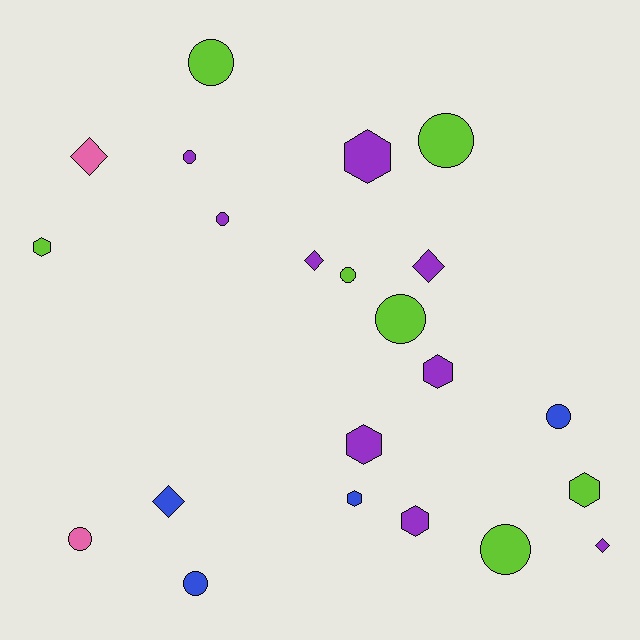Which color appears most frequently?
Purple, with 9 objects.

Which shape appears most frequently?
Circle, with 10 objects.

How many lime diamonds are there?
There are no lime diamonds.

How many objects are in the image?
There are 22 objects.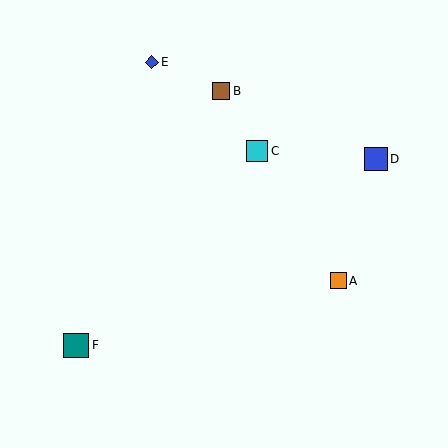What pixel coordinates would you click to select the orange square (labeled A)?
Click at (338, 281) to select the orange square A.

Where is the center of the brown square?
The center of the brown square is at (221, 91).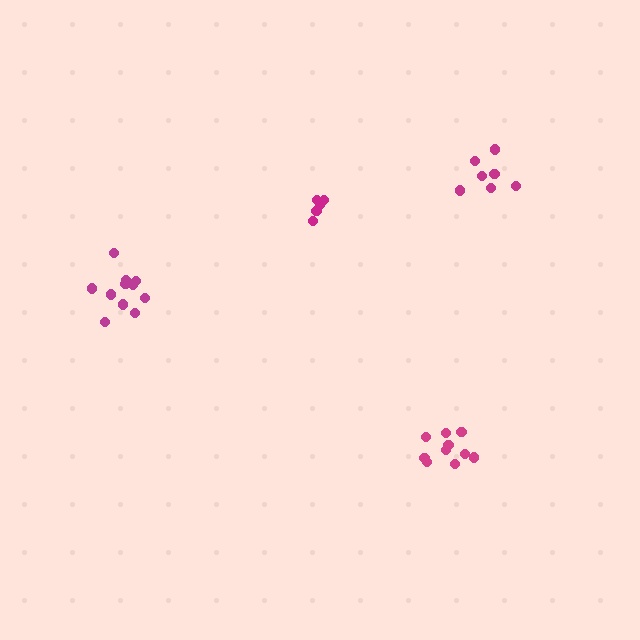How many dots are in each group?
Group 1: 10 dots, Group 2: 7 dots, Group 3: 11 dots, Group 4: 5 dots (33 total).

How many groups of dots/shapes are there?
There are 4 groups.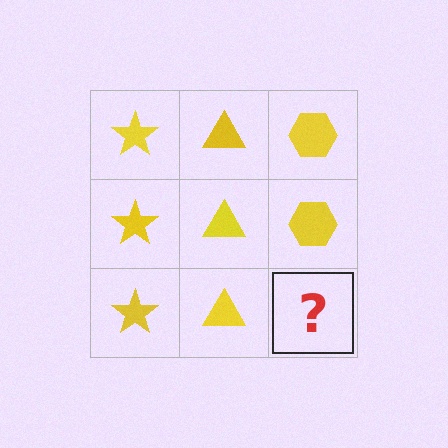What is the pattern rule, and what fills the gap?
The rule is that each column has a consistent shape. The gap should be filled with a yellow hexagon.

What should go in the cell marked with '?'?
The missing cell should contain a yellow hexagon.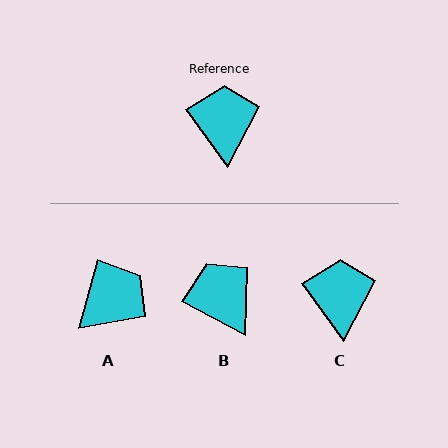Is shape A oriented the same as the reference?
No, it is off by about 52 degrees.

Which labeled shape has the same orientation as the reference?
C.